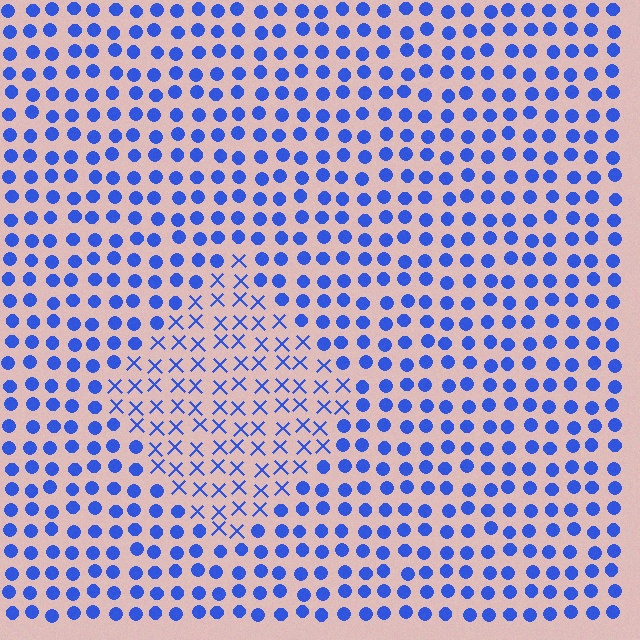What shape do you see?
I see a diamond.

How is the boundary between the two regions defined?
The boundary is defined by a change in element shape: X marks inside vs. circles outside. All elements share the same color and spacing.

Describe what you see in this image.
The image is filled with small blue elements arranged in a uniform grid. A diamond-shaped region contains X marks, while the surrounding area contains circles. The boundary is defined purely by the change in element shape.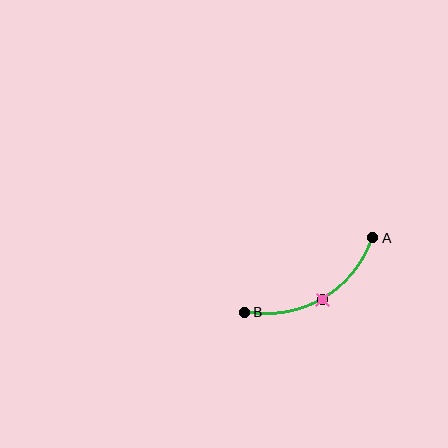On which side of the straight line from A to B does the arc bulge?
The arc bulges below the straight line connecting A and B.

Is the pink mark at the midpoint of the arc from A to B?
Yes. The pink mark lies on the arc at equal arc-length from both A and B — it is the arc midpoint.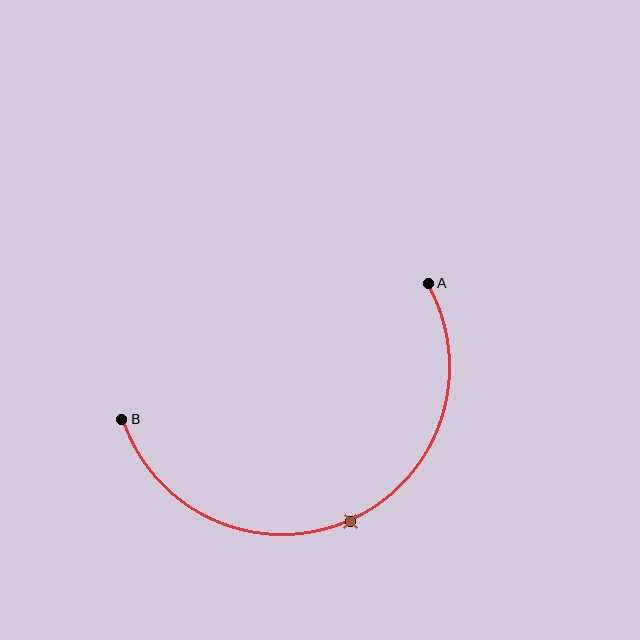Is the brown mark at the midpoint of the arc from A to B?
Yes. The brown mark lies on the arc at equal arc-length from both A and B — it is the arc midpoint.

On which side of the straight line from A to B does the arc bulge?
The arc bulges below the straight line connecting A and B.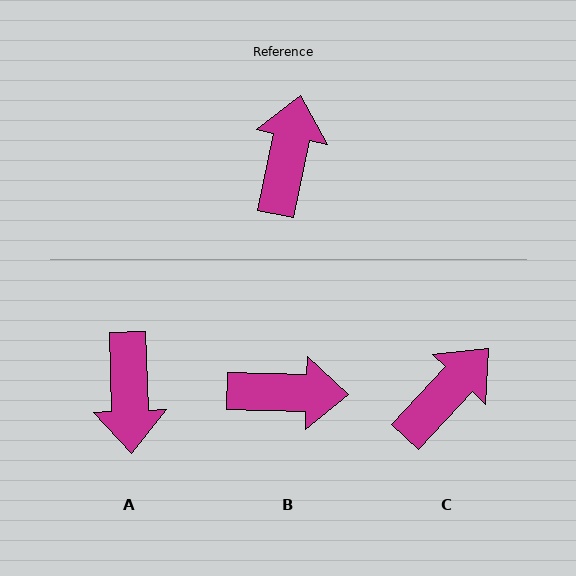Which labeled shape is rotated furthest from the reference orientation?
A, about 166 degrees away.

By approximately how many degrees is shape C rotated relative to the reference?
Approximately 31 degrees clockwise.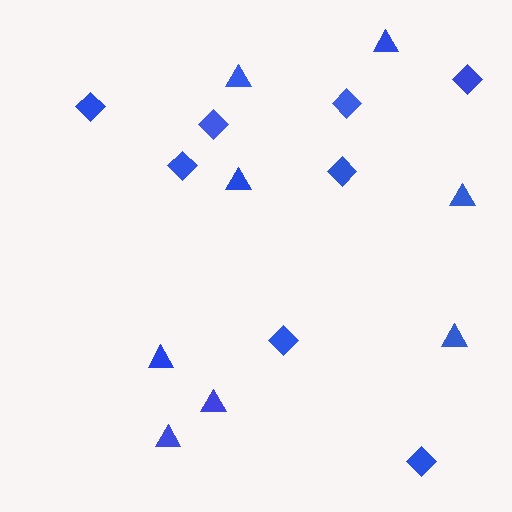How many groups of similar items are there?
There are 2 groups: one group of diamonds (8) and one group of triangles (8).